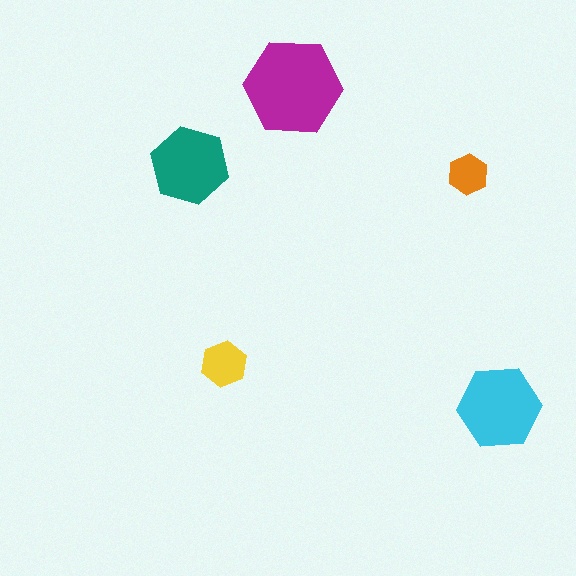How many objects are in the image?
There are 5 objects in the image.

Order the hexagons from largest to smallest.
the magenta one, the cyan one, the teal one, the yellow one, the orange one.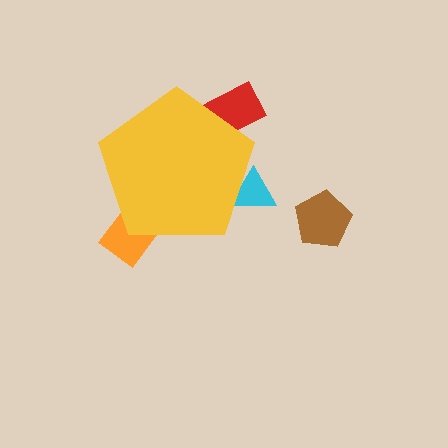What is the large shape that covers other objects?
A yellow pentagon.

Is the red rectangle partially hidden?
Yes, the red rectangle is partially hidden behind the yellow pentagon.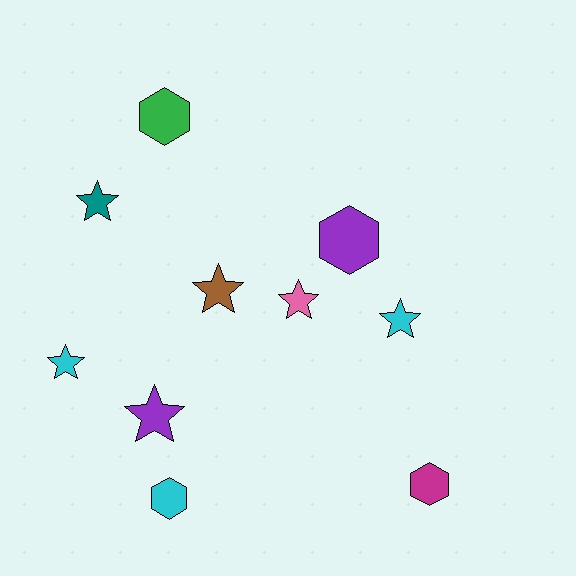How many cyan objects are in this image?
There are 3 cyan objects.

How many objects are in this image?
There are 10 objects.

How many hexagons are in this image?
There are 4 hexagons.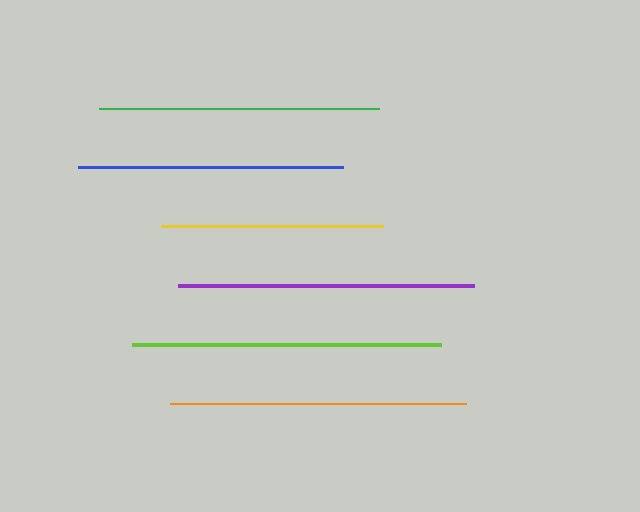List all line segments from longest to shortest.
From longest to shortest: lime, orange, purple, green, blue, yellow.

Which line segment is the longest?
The lime line is the longest at approximately 309 pixels.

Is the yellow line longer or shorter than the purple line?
The purple line is longer than the yellow line.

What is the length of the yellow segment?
The yellow segment is approximately 222 pixels long.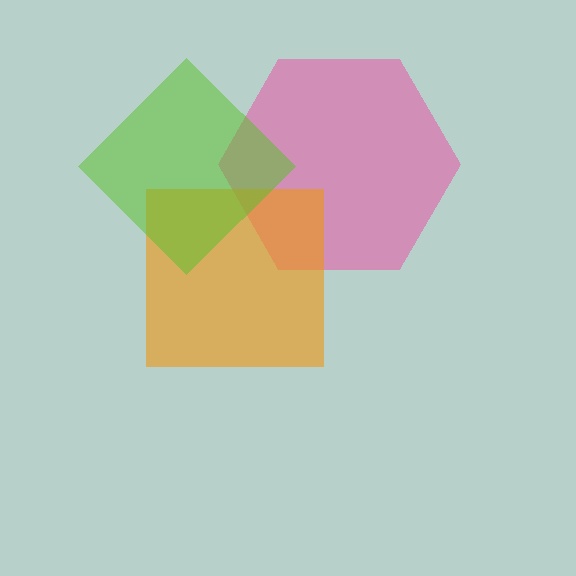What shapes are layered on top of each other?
The layered shapes are: a pink hexagon, an orange square, a lime diamond.